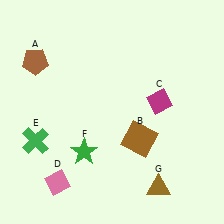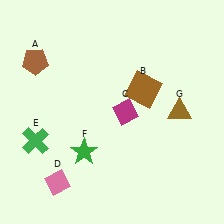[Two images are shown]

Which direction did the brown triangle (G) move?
The brown triangle (G) moved up.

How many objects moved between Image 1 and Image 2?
3 objects moved between the two images.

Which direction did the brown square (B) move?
The brown square (B) moved up.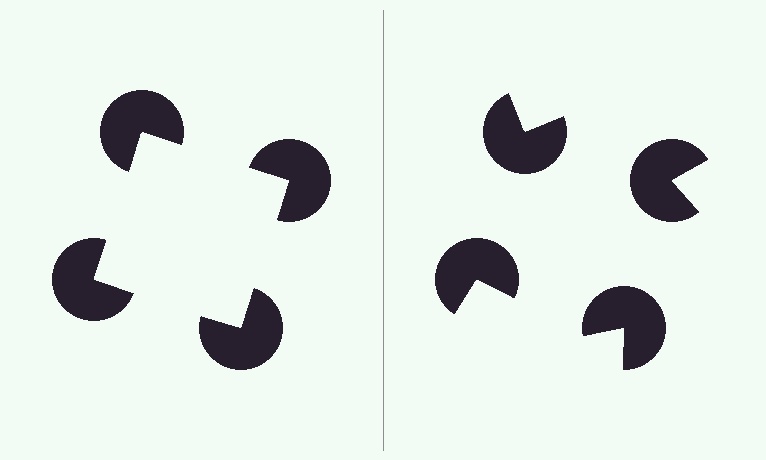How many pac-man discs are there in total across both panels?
8 — 4 on each side.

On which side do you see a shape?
An illusory square appears on the left side. On the right side the wedge cuts are rotated, so no coherent shape forms.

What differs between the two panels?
The pac-man discs are positioned identically on both sides; only the wedge orientations differ. On the left they align to a square; on the right they are misaligned.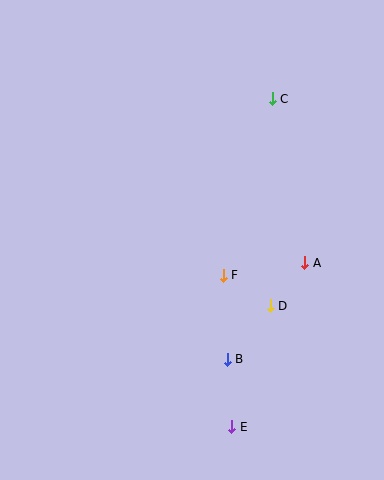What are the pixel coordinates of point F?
Point F is at (223, 275).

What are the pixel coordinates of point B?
Point B is at (227, 359).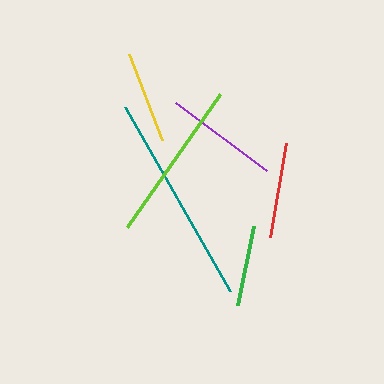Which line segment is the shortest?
The green line is the shortest at approximately 81 pixels.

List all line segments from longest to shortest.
From longest to shortest: teal, lime, purple, red, yellow, green.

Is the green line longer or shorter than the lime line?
The lime line is longer than the green line.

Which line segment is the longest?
The teal line is the longest at approximately 212 pixels.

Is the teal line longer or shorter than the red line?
The teal line is longer than the red line.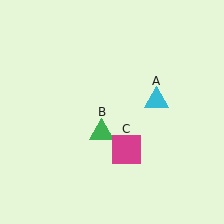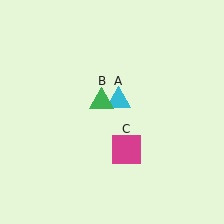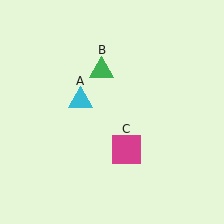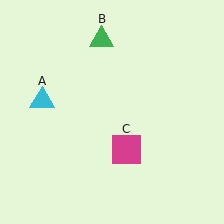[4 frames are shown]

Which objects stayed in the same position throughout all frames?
Magenta square (object C) remained stationary.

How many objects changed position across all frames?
2 objects changed position: cyan triangle (object A), green triangle (object B).